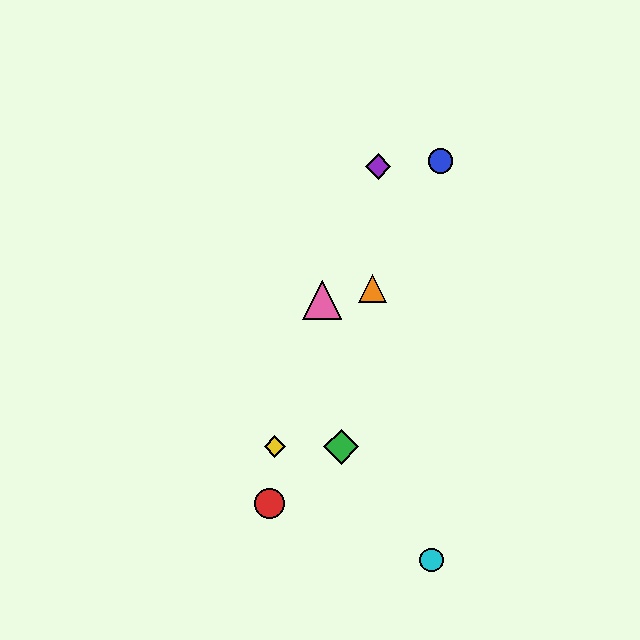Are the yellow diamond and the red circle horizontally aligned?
No, the yellow diamond is at y≈447 and the red circle is at y≈504.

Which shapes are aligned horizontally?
The green diamond, the yellow diamond are aligned horizontally.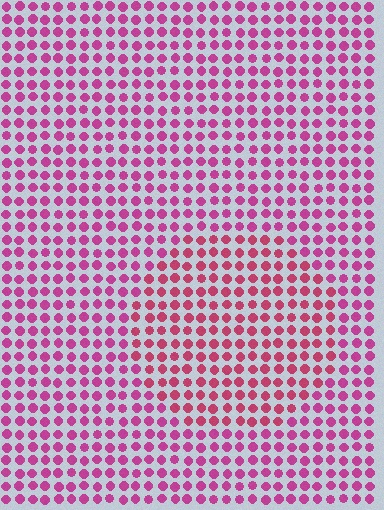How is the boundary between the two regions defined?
The boundary is defined purely by a slight shift in hue (about 20 degrees). Spacing, size, and orientation are identical on both sides.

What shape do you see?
I see a circle.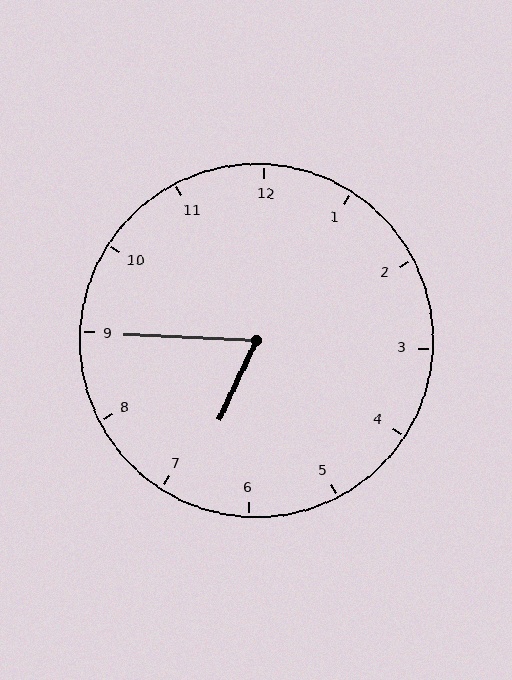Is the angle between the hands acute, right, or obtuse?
It is acute.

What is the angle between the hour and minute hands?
Approximately 68 degrees.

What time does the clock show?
6:45.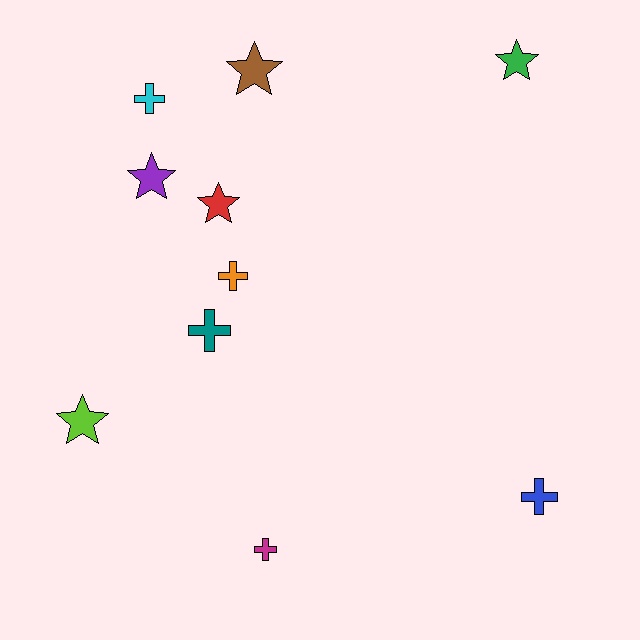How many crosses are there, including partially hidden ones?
There are 5 crosses.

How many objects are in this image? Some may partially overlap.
There are 10 objects.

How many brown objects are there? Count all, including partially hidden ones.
There is 1 brown object.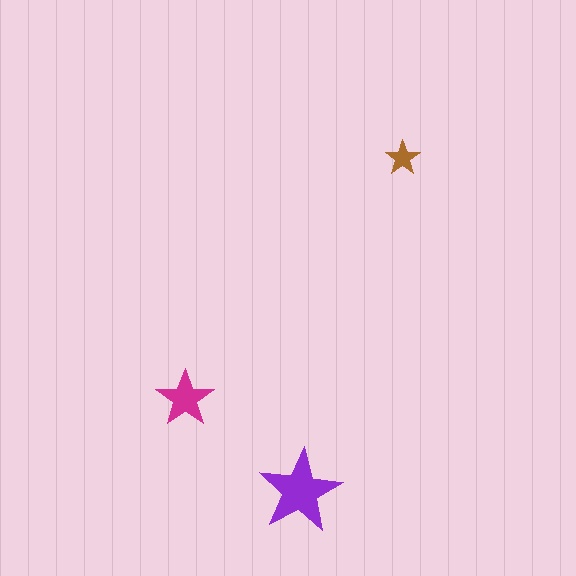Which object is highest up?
The brown star is topmost.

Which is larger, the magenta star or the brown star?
The magenta one.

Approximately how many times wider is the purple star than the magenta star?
About 1.5 times wider.